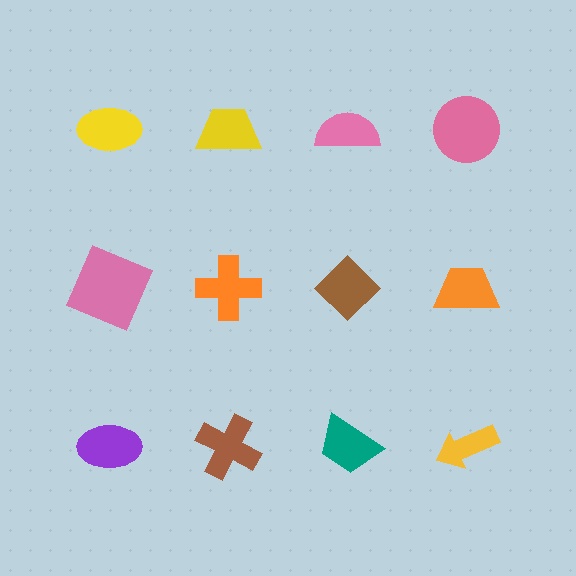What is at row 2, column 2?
An orange cross.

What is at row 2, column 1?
A pink square.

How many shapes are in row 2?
4 shapes.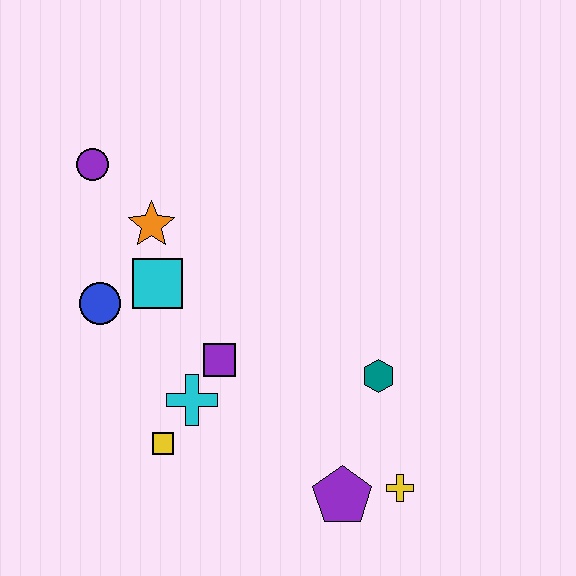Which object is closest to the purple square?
The cyan cross is closest to the purple square.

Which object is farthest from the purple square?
The purple circle is farthest from the purple square.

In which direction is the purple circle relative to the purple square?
The purple circle is above the purple square.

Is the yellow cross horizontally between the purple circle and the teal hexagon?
No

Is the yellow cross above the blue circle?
No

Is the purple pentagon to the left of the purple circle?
No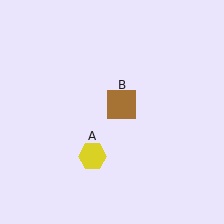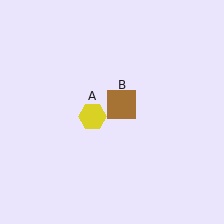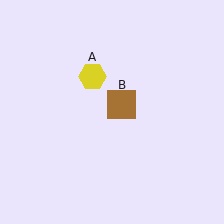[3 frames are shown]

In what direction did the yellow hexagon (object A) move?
The yellow hexagon (object A) moved up.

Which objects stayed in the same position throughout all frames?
Brown square (object B) remained stationary.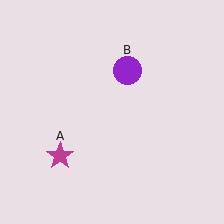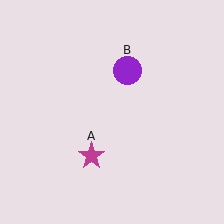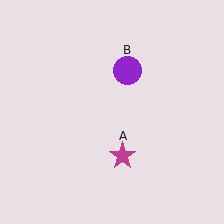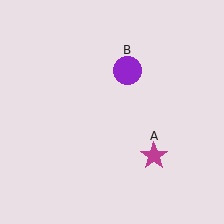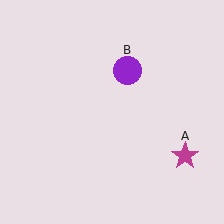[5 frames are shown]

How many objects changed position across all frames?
1 object changed position: magenta star (object A).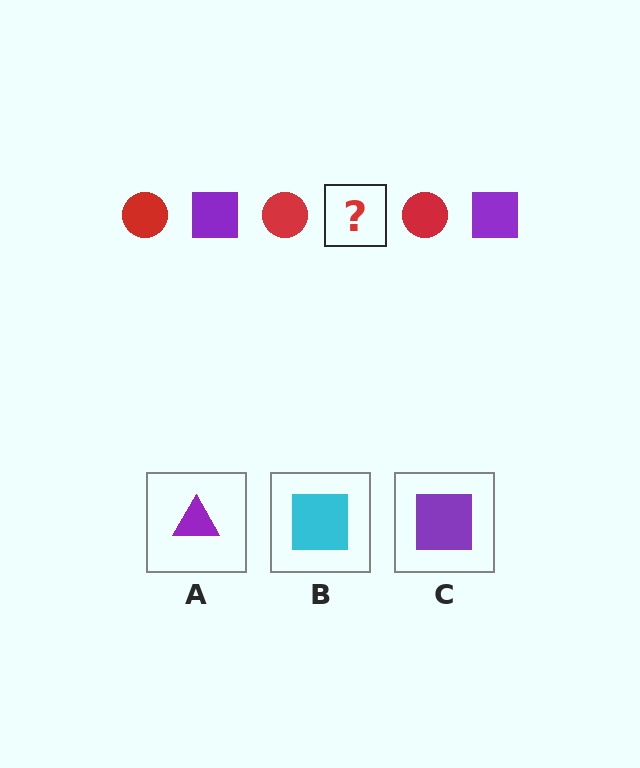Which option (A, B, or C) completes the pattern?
C.